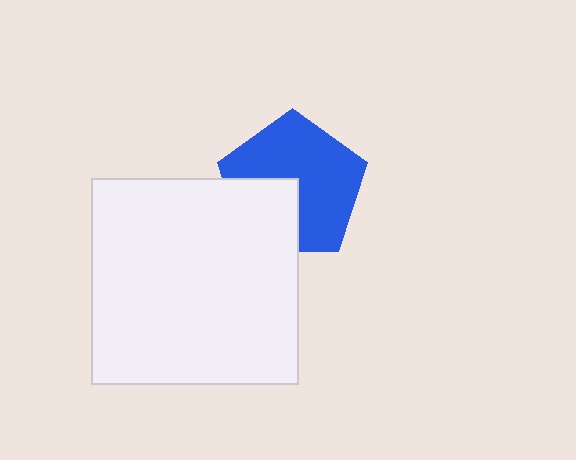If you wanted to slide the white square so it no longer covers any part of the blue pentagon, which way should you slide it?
Slide it toward the lower-left — that is the most direct way to separate the two shapes.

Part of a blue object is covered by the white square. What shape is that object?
It is a pentagon.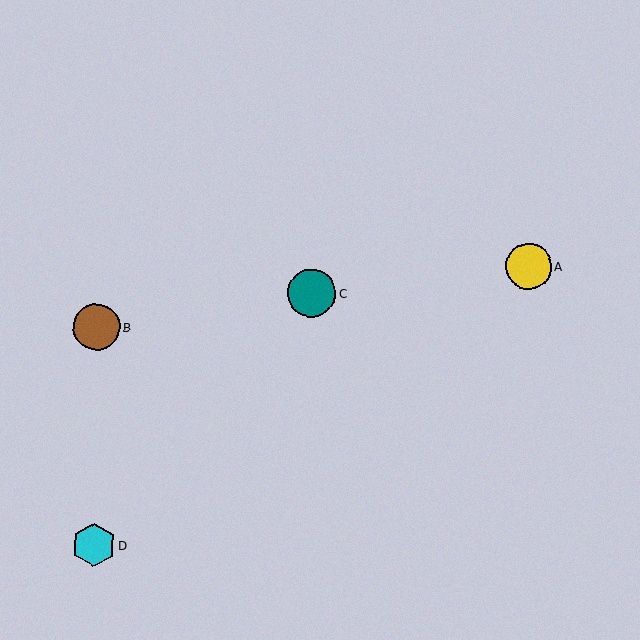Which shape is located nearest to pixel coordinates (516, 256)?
The yellow circle (labeled A) at (528, 266) is nearest to that location.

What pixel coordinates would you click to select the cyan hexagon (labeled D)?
Click at (94, 545) to select the cyan hexagon D.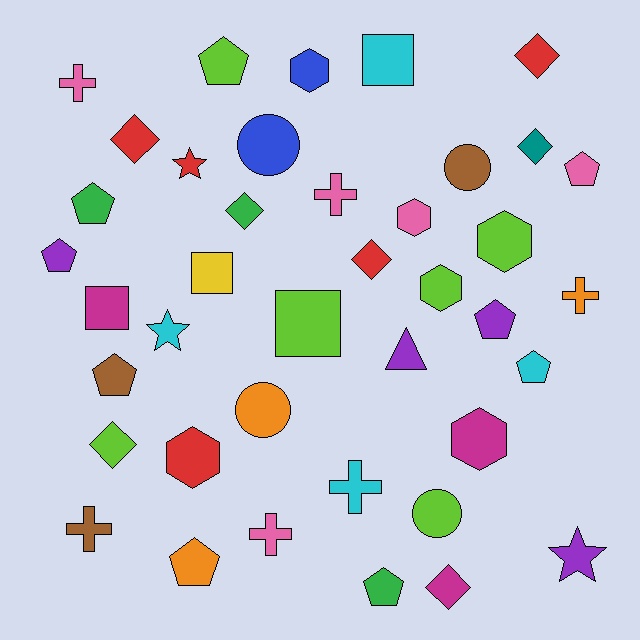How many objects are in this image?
There are 40 objects.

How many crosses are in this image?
There are 6 crosses.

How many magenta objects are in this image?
There are 3 magenta objects.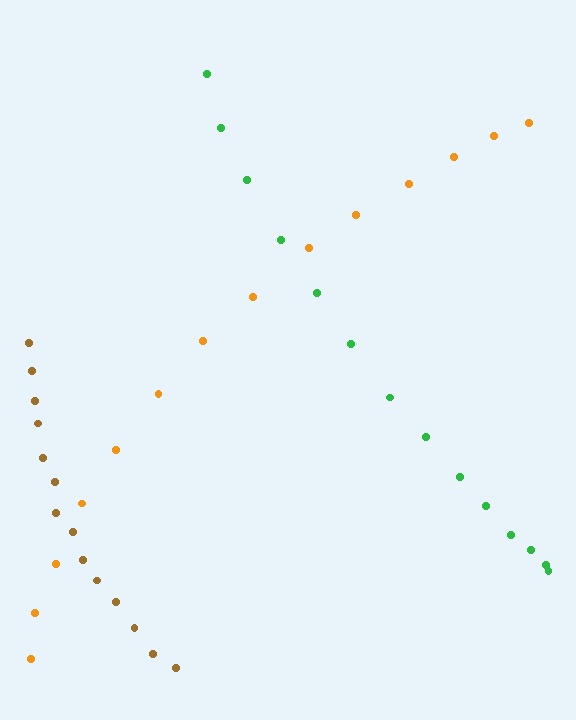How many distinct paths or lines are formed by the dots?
There are 3 distinct paths.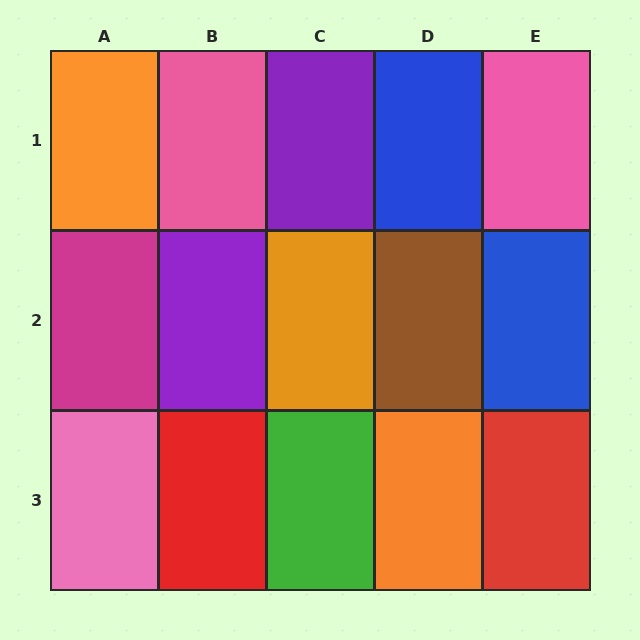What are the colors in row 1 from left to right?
Orange, pink, purple, blue, pink.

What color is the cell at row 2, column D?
Brown.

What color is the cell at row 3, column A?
Pink.